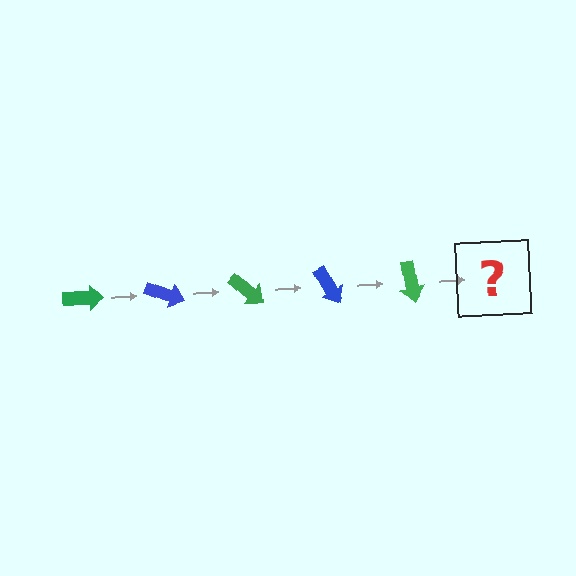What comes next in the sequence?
The next element should be a blue arrow, rotated 100 degrees from the start.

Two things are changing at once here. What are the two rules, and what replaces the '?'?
The two rules are that it rotates 20 degrees each step and the color cycles through green and blue. The '?' should be a blue arrow, rotated 100 degrees from the start.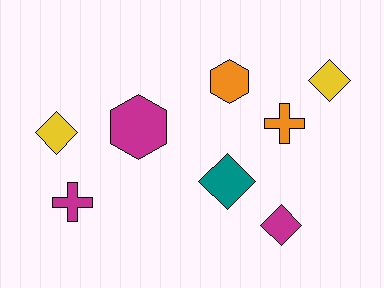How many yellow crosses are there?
There are no yellow crosses.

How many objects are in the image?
There are 8 objects.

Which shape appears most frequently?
Diamond, with 4 objects.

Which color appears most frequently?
Magenta, with 3 objects.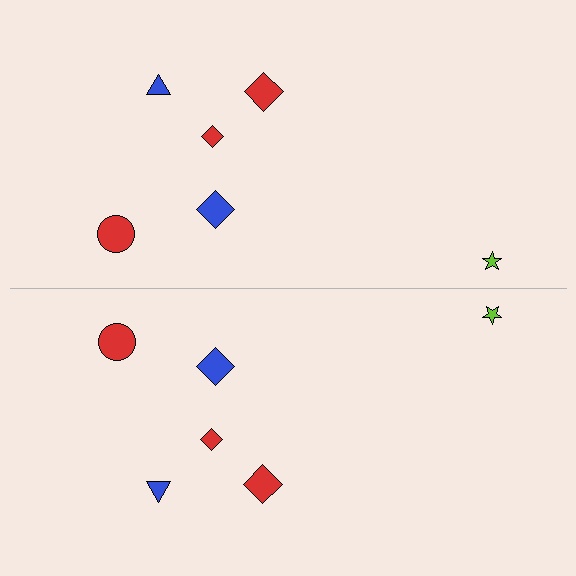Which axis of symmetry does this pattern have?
The pattern has a horizontal axis of symmetry running through the center of the image.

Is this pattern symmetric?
Yes, this pattern has bilateral (reflection) symmetry.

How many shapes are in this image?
There are 12 shapes in this image.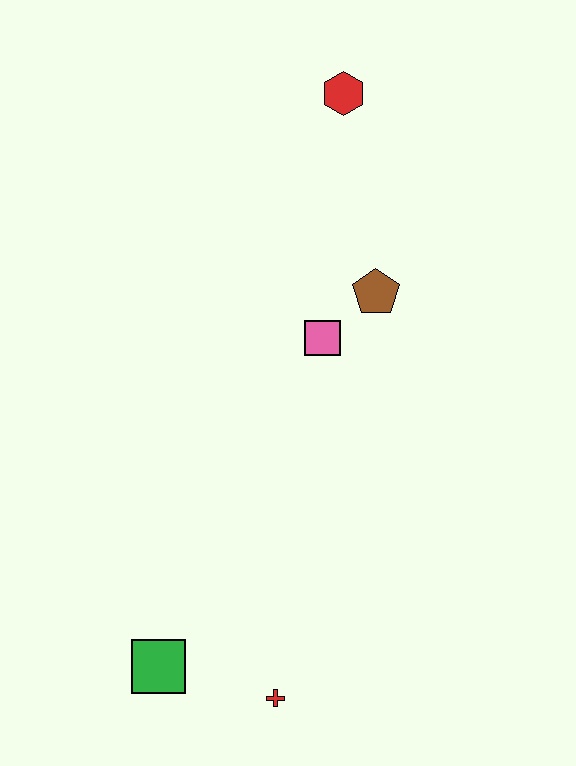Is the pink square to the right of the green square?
Yes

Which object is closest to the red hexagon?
The brown pentagon is closest to the red hexagon.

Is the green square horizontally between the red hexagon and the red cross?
No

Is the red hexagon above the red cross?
Yes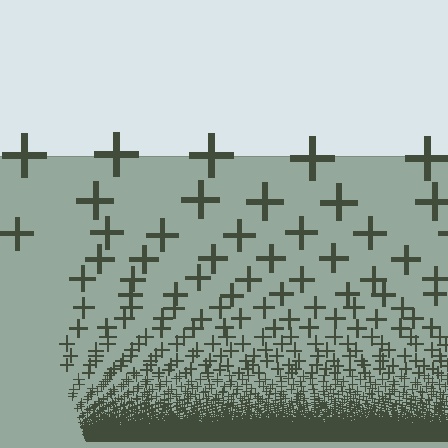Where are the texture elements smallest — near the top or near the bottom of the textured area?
Near the bottom.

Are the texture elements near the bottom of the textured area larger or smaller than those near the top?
Smaller. The gradient is inverted — elements near the bottom are smaller and denser.